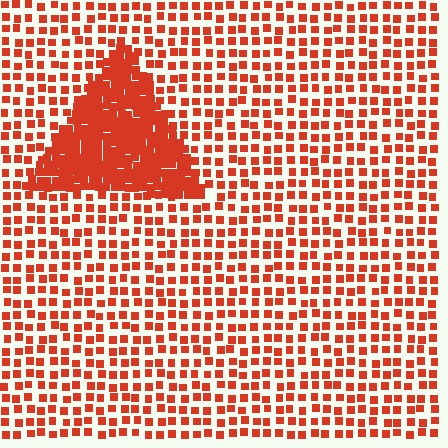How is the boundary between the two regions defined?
The boundary is defined by a change in element density (approximately 2.6x ratio). All elements are the same color, size, and shape.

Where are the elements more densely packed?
The elements are more densely packed inside the triangle boundary.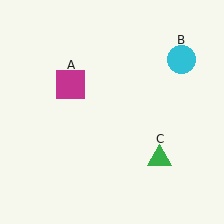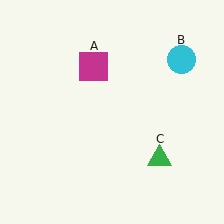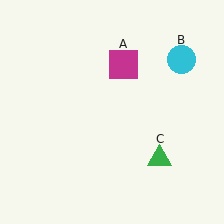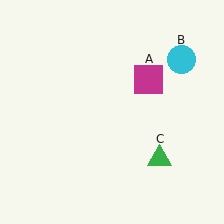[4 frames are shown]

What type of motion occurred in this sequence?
The magenta square (object A) rotated clockwise around the center of the scene.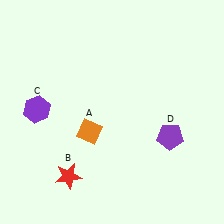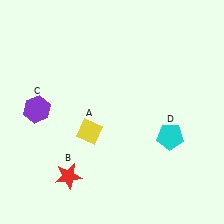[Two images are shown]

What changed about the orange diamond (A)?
In Image 1, A is orange. In Image 2, it changed to yellow.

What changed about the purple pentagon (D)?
In Image 1, D is purple. In Image 2, it changed to cyan.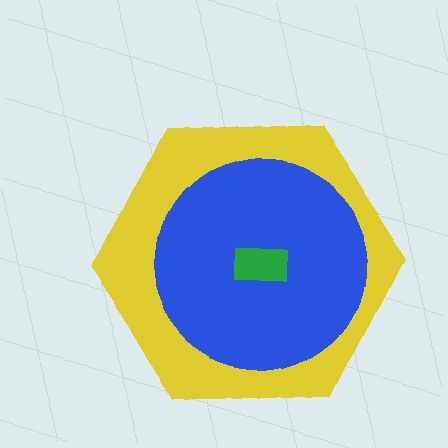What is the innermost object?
The green rectangle.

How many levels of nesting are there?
3.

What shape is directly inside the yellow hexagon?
The blue circle.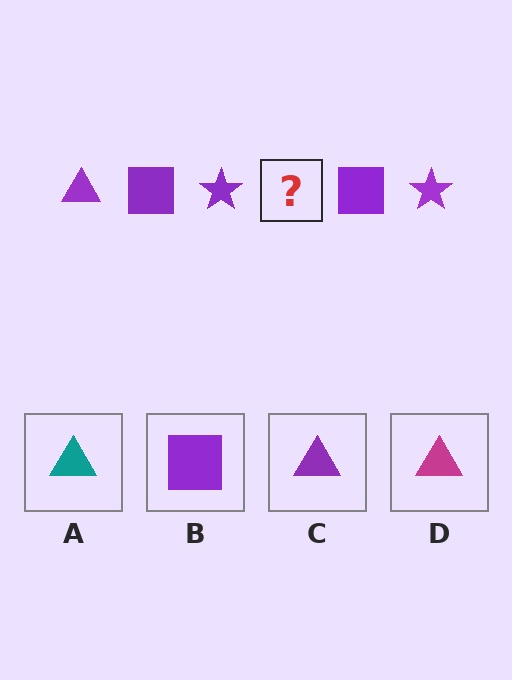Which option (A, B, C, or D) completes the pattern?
C.